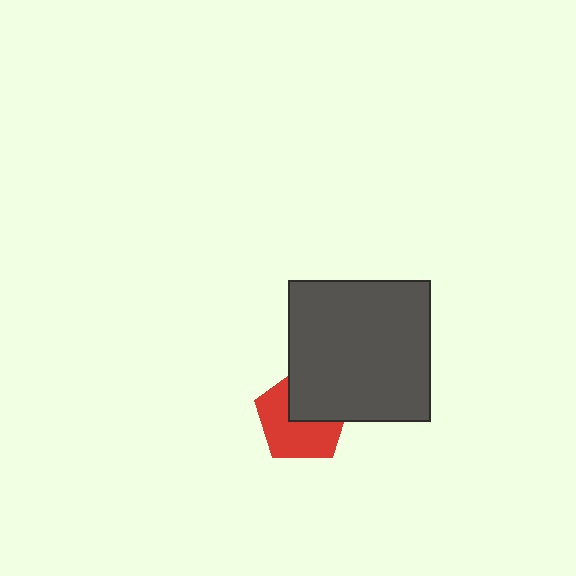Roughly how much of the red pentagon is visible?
About half of it is visible (roughly 59%).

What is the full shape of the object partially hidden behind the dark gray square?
The partially hidden object is a red pentagon.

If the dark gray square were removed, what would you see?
You would see the complete red pentagon.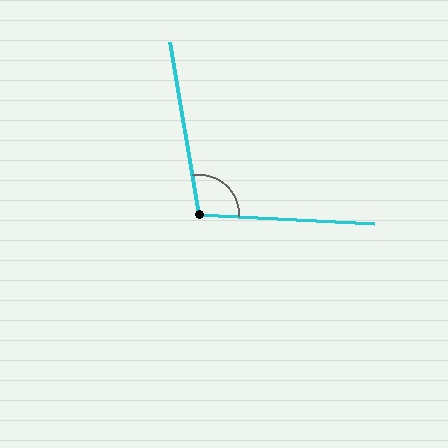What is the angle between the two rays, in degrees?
Approximately 103 degrees.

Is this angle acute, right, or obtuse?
It is obtuse.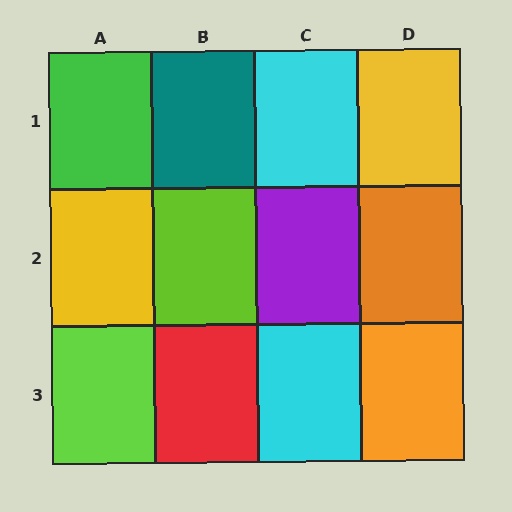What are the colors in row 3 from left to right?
Lime, red, cyan, orange.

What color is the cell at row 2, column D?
Orange.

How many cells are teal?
1 cell is teal.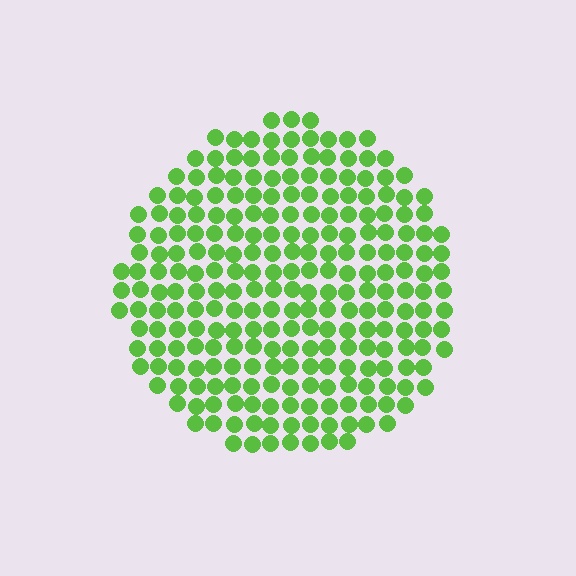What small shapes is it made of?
It is made of small circles.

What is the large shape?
The large shape is a circle.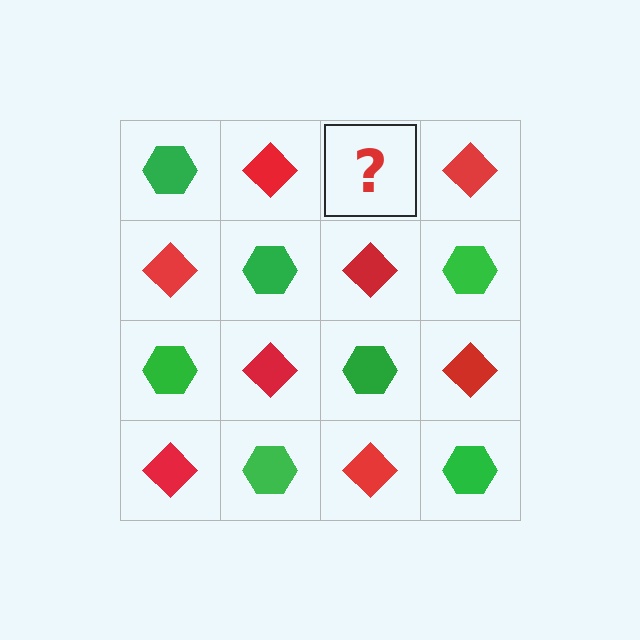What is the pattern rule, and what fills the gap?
The rule is that it alternates green hexagon and red diamond in a checkerboard pattern. The gap should be filled with a green hexagon.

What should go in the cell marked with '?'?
The missing cell should contain a green hexagon.